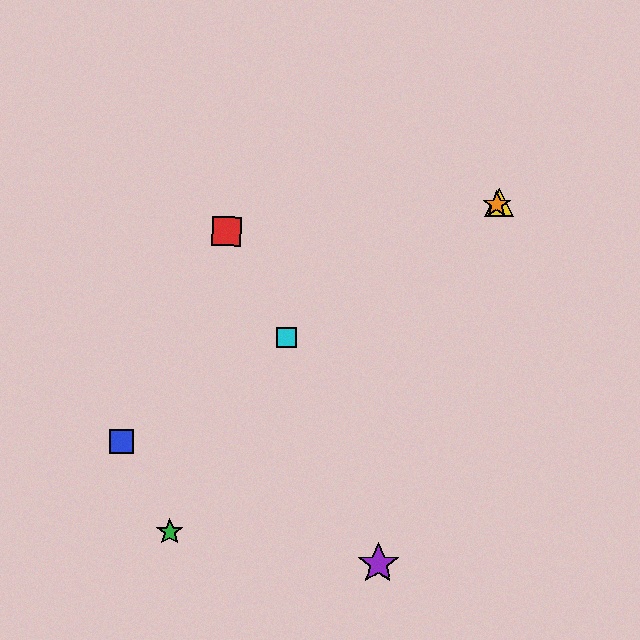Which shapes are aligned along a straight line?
The blue square, the yellow triangle, the orange star, the cyan square are aligned along a straight line.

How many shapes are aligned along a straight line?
4 shapes (the blue square, the yellow triangle, the orange star, the cyan square) are aligned along a straight line.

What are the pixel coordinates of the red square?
The red square is at (227, 231).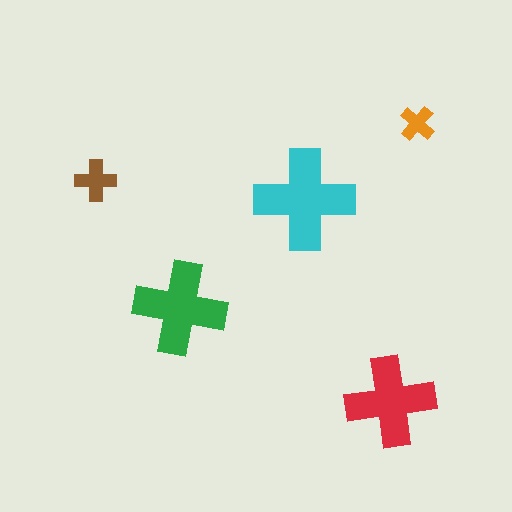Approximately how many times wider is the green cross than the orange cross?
About 2.5 times wider.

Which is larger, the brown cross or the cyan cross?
The cyan one.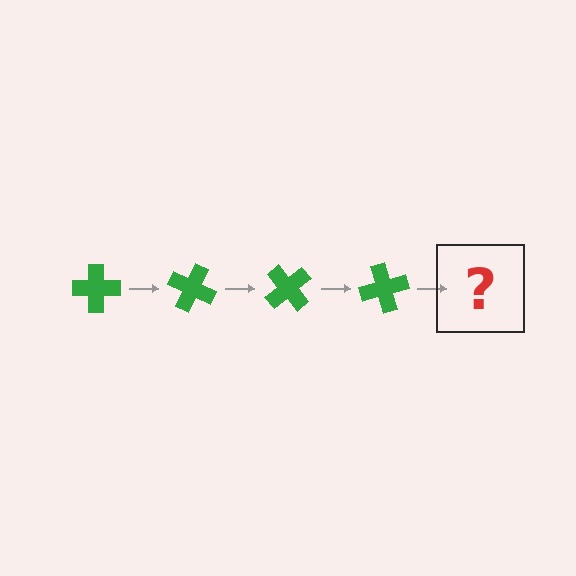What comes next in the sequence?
The next element should be a green cross rotated 100 degrees.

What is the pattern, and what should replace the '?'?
The pattern is that the cross rotates 25 degrees each step. The '?' should be a green cross rotated 100 degrees.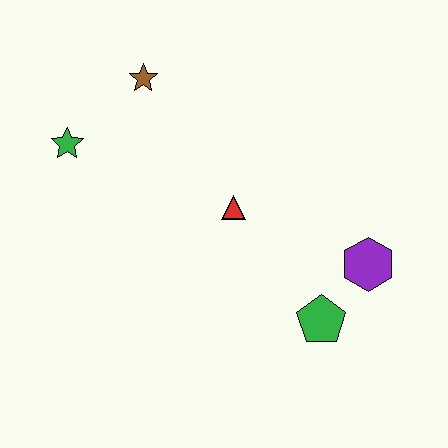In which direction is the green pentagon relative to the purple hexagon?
The green pentagon is below the purple hexagon.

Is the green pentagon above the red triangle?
No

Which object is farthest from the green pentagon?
The green star is farthest from the green pentagon.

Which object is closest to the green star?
The brown star is closest to the green star.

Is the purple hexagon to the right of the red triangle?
Yes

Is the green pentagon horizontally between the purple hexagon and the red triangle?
Yes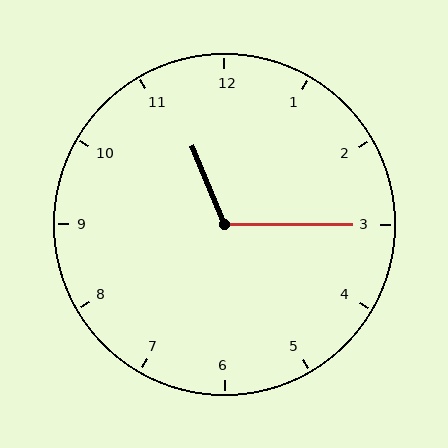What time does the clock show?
11:15.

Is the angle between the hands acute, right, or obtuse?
It is obtuse.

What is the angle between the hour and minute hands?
Approximately 112 degrees.